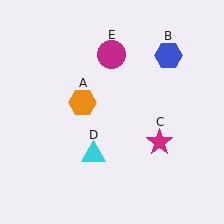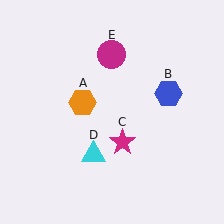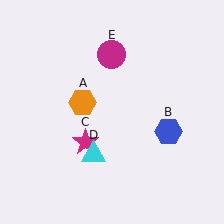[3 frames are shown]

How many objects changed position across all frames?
2 objects changed position: blue hexagon (object B), magenta star (object C).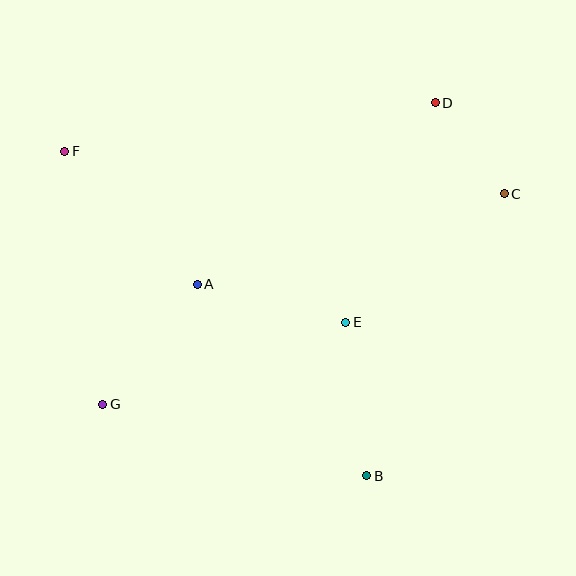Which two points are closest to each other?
Points C and D are closest to each other.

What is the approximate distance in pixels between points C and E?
The distance between C and E is approximately 204 pixels.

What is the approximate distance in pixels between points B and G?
The distance between B and G is approximately 273 pixels.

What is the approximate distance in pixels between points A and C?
The distance between A and C is approximately 320 pixels.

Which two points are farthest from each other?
Points C and G are farthest from each other.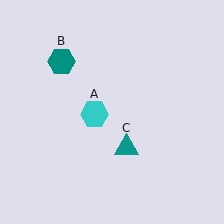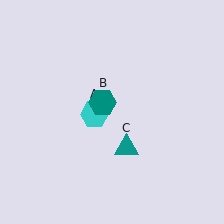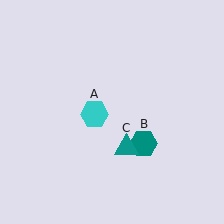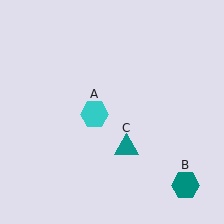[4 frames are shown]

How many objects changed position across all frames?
1 object changed position: teal hexagon (object B).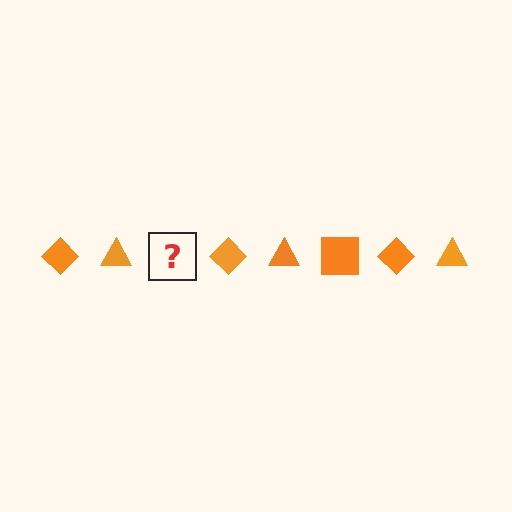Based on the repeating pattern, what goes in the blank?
The blank should be an orange square.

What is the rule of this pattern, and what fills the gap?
The rule is that the pattern cycles through diamond, triangle, square shapes in orange. The gap should be filled with an orange square.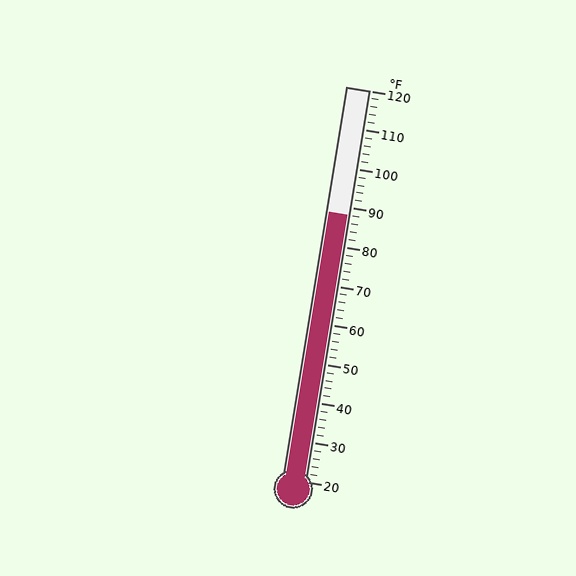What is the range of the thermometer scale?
The thermometer scale ranges from 20°F to 120°F.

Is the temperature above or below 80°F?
The temperature is above 80°F.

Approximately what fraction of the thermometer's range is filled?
The thermometer is filled to approximately 70% of its range.